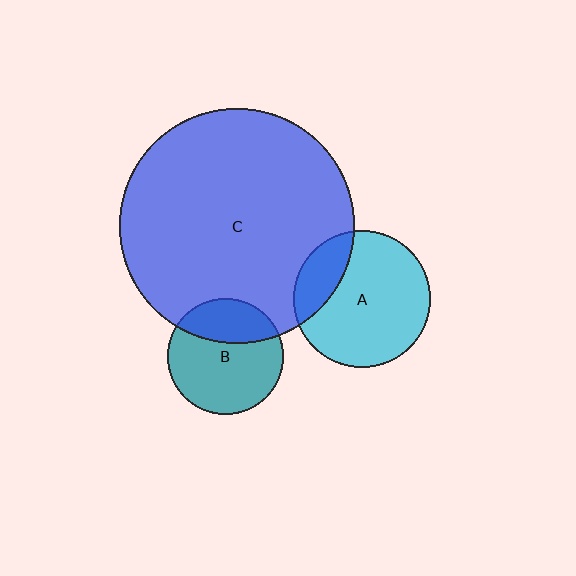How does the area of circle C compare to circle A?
Approximately 2.9 times.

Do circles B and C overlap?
Yes.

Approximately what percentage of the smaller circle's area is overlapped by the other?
Approximately 30%.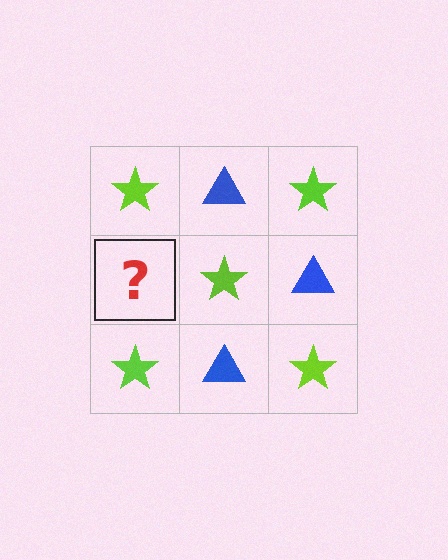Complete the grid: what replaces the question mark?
The question mark should be replaced with a blue triangle.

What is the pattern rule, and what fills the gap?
The rule is that it alternates lime star and blue triangle in a checkerboard pattern. The gap should be filled with a blue triangle.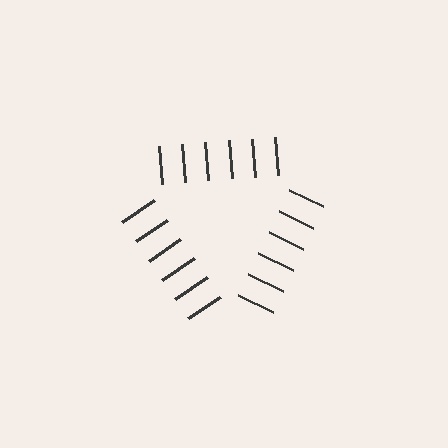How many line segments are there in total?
18 — 6 along each of the 3 edges.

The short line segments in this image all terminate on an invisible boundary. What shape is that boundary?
An illusory triangle — the line segments terminate on its edges but no continuous stroke is drawn.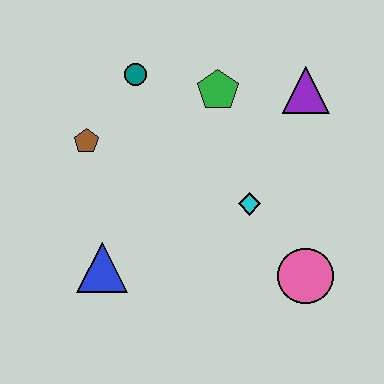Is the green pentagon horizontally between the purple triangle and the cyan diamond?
No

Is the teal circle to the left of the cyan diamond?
Yes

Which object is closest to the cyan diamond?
The pink circle is closest to the cyan diamond.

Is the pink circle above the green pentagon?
No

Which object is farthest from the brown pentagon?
The pink circle is farthest from the brown pentagon.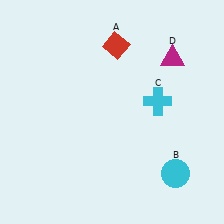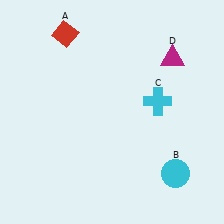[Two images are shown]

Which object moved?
The red diamond (A) moved left.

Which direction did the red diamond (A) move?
The red diamond (A) moved left.